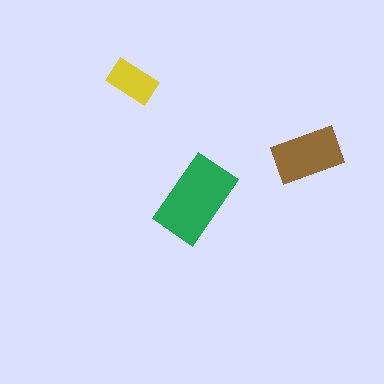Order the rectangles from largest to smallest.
the green one, the brown one, the yellow one.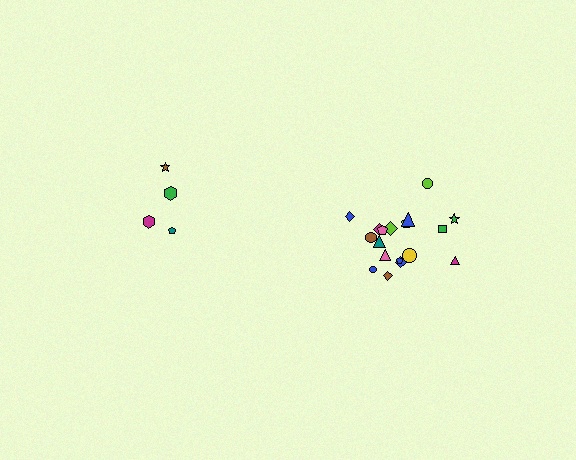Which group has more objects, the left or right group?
The right group.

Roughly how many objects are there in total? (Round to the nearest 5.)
Roughly 20 objects in total.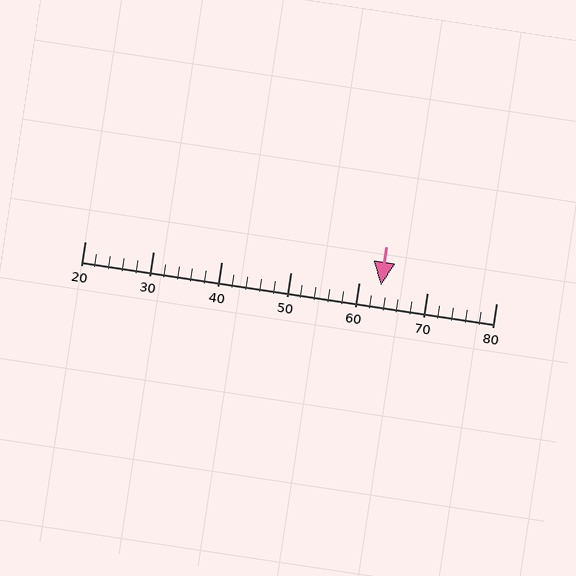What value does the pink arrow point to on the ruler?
The pink arrow points to approximately 63.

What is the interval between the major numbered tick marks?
The major tick marks are spaced 10 units apart.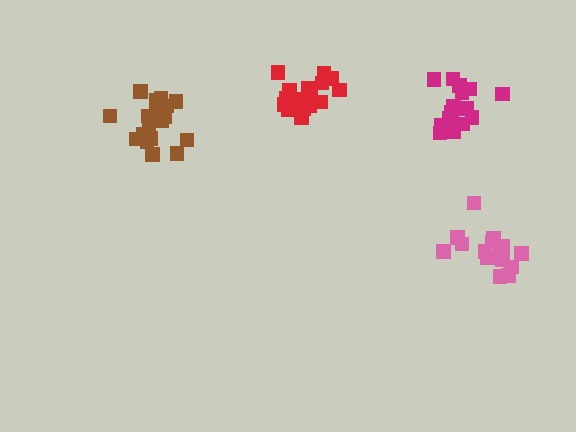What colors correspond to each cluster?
The clusters are colored: magenta, pink, brown, red.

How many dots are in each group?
Group 1: 17 dots, Group 2: 16 dots, Group 3: 18 dots, Group 4: 20 dots (71 total).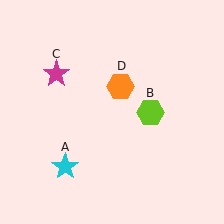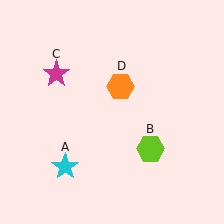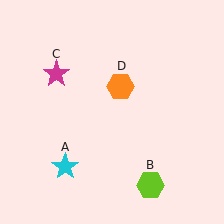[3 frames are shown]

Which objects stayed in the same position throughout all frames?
Cyan star (object A) and magenta star (object C) and orange hexagon (object D) remained stationary.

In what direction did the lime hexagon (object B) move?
The lime hexagon (object B) moved down.